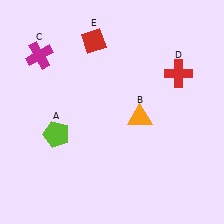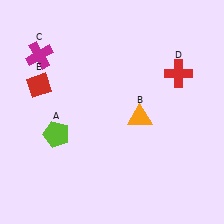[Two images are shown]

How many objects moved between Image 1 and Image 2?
1 object moved between the two images.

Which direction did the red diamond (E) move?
The red diamond (E) moved left.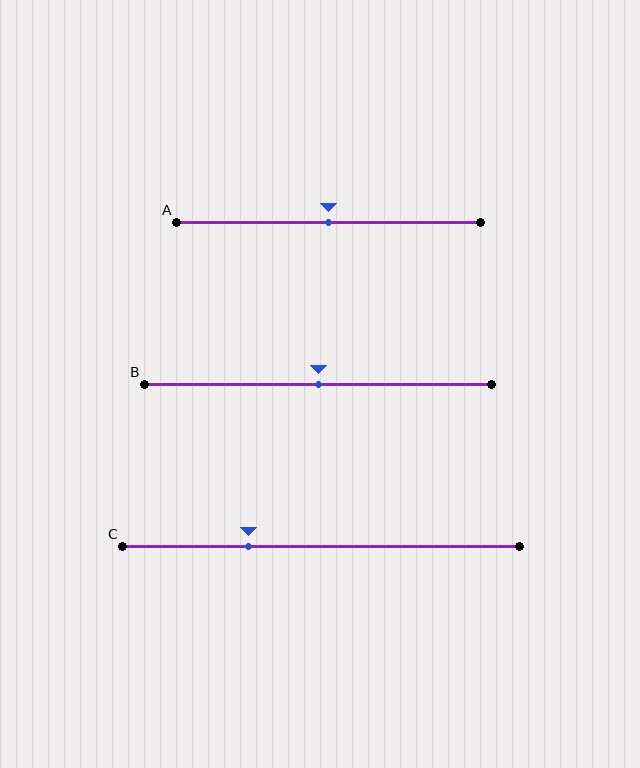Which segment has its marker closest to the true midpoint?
Segment A has its marker closest to the true midpoint.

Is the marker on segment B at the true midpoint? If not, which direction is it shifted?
Yes, the marker on segment B is at the true midpoint.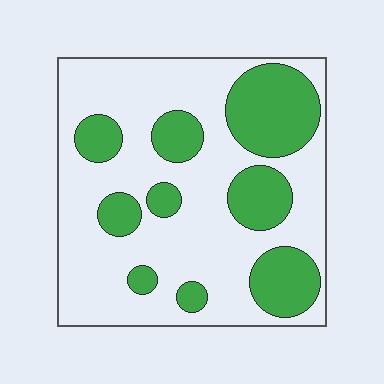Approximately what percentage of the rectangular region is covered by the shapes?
Approximately 30%.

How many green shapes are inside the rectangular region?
9.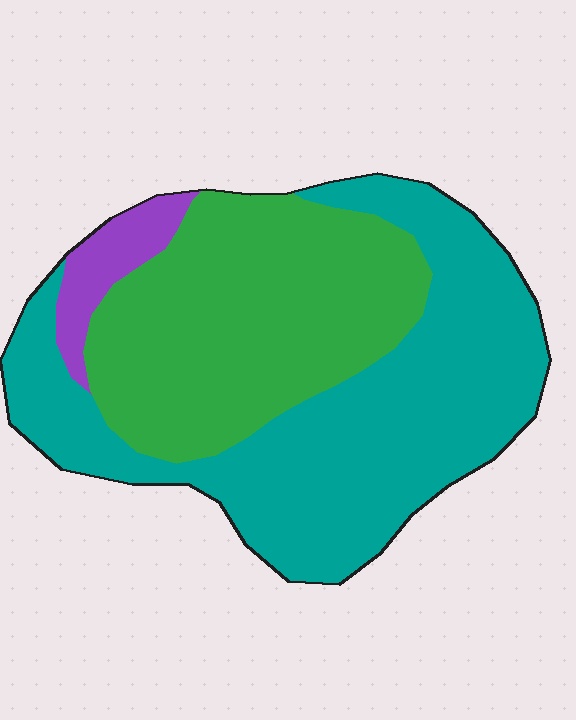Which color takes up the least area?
Purple, at roughly 5%.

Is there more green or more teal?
Teal.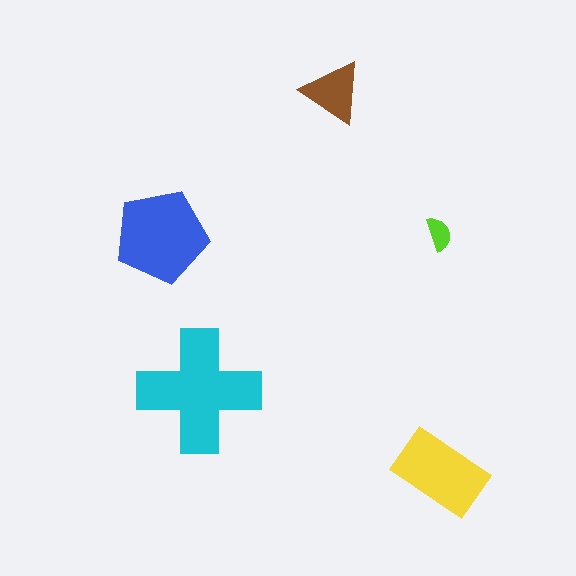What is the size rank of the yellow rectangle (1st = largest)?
3rd.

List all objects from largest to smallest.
The cyan cross, the blue pentagon, the yellow rectangle, the brown triangle, the lime semicircle.